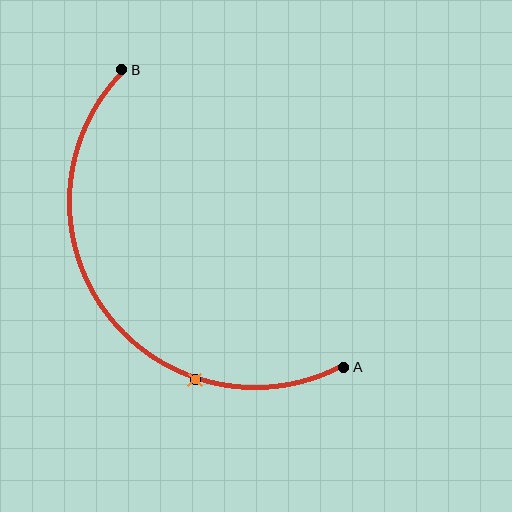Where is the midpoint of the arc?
The arc midpoint is the point on the curve farthest from the straight line joining A and B. It sits below and to the left of that line.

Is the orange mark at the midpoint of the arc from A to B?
No. The orange mark lies on the arc but is closer to endpoint A. The arc midpoint would be at the point on the curve equidistant along the arc from both A and B.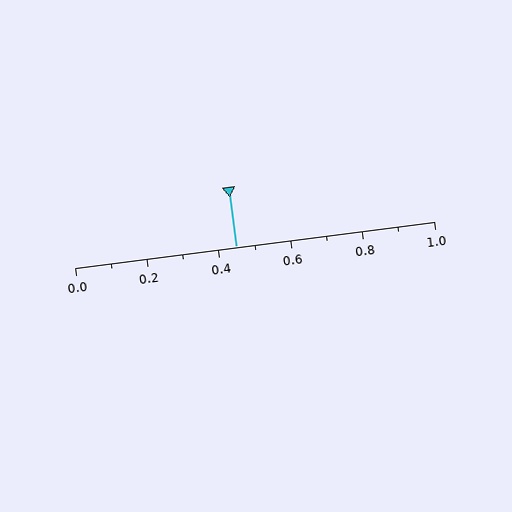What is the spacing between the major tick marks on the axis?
The major ticks are spaced 0.2 apart.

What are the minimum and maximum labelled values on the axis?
The axis runs from 0.0 to 1.0.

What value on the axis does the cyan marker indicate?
The marker indicates approximately 0.45.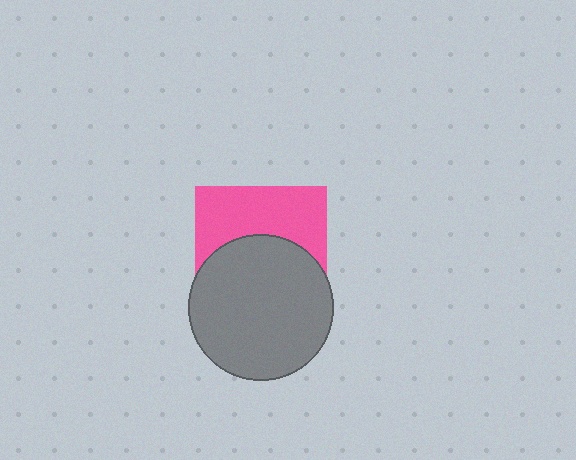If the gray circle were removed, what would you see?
You would see the complete pink square.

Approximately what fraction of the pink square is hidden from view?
Roughly 54% of the pink square is hidden behind the gray circle.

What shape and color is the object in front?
The object in front is a gray circle.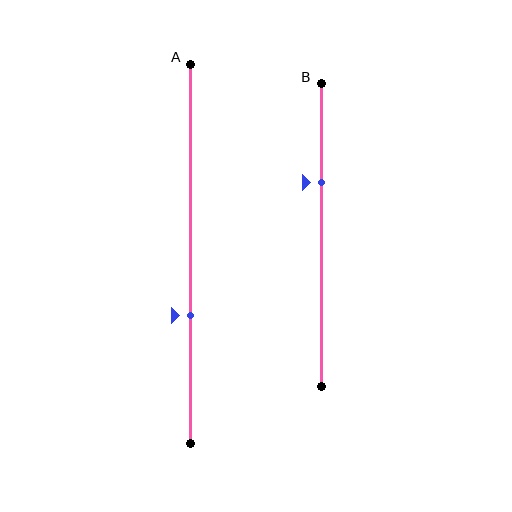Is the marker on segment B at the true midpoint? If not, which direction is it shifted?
No, the marker on segment B is shifted upward by about 17% of the segment length.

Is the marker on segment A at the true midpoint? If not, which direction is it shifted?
No, the marker on segment A is shifted downward by about 16% of the segment length.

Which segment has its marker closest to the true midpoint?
Segment A has its marker closest to the true midpoint.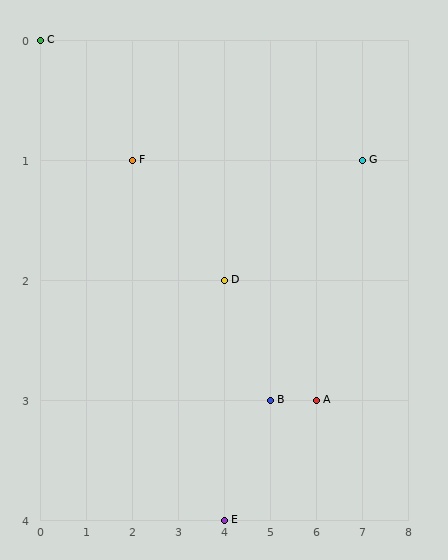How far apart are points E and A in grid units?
Points E and A are 2 columns and 1 row apart (about 2.2 grid units diagonally).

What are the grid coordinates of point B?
Point B is at grid coordinates (5, 3).